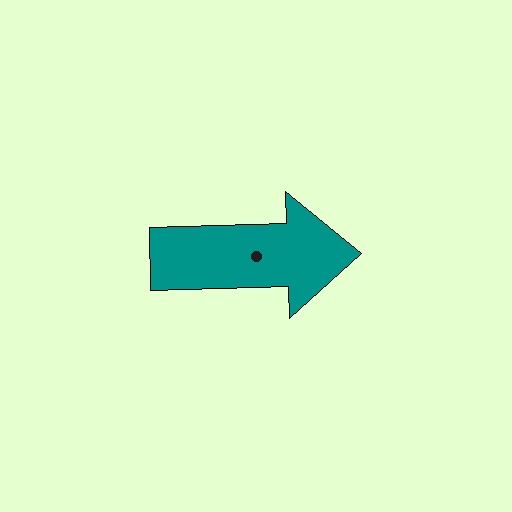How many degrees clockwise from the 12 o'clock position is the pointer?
Approximately 88 degrees.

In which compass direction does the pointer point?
East.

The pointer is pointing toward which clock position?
Roughly 3 o'clock.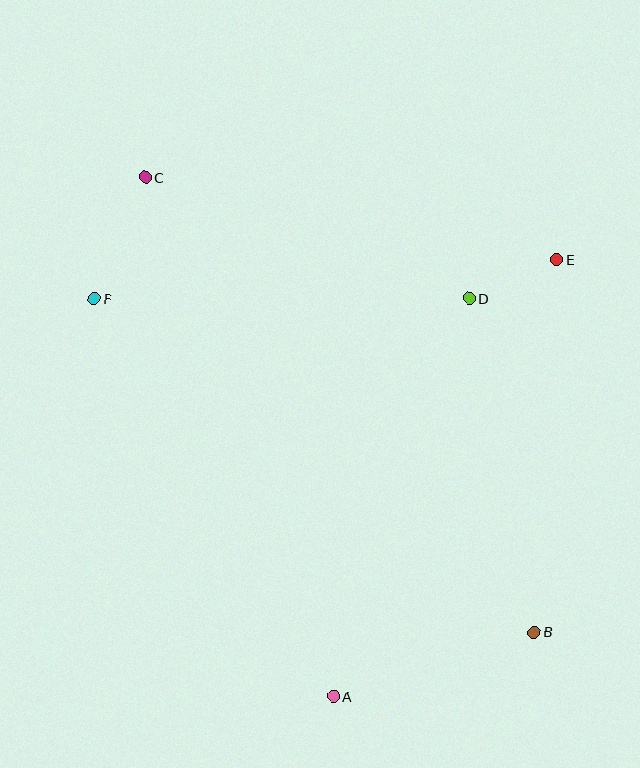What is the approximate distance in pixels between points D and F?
The distance between D and F is approximately 375 pixels.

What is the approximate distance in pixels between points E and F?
The distance between E and F is approximately 464 pixels.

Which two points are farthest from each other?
Points B and C are farthest from each other.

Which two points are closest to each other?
Points D and E are closest to each other.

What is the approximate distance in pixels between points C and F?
The distance between C and F is approximately 132 pixels.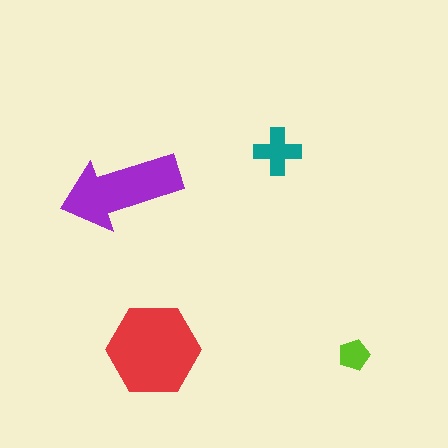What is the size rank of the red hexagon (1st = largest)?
1st.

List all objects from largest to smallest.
The red hexagon, the purple arrow, the teal cross, the lime pentagon.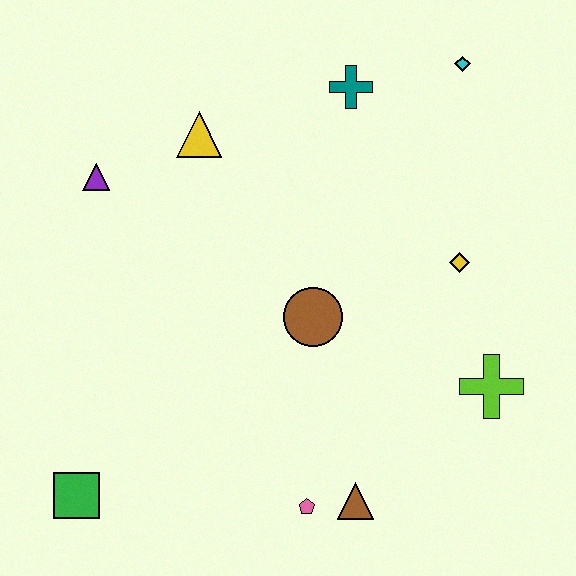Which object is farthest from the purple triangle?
The lime cross is farthest from the purple triangle.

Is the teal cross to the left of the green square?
No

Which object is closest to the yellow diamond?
The lime cross is closest to the yellow diamond.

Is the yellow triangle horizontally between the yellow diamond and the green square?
Yes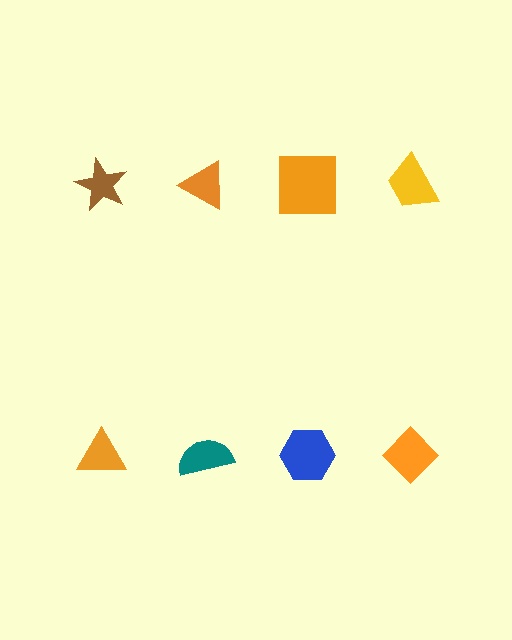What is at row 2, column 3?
A blue hexagon.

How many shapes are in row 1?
4 shapes.